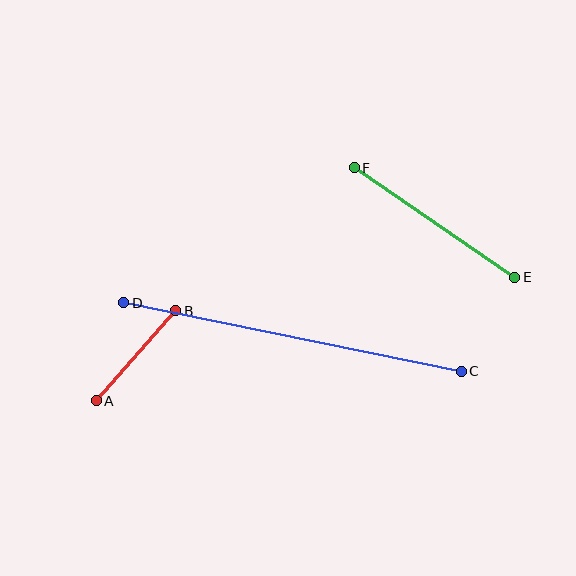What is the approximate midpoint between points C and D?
The midpoint is at approximately (292, 337) pixels.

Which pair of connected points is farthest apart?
Points C and D are farthest apart.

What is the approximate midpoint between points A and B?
The midpoint is at approximately (136, 356) pixels.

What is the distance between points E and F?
The distance is approximately 194 pixels.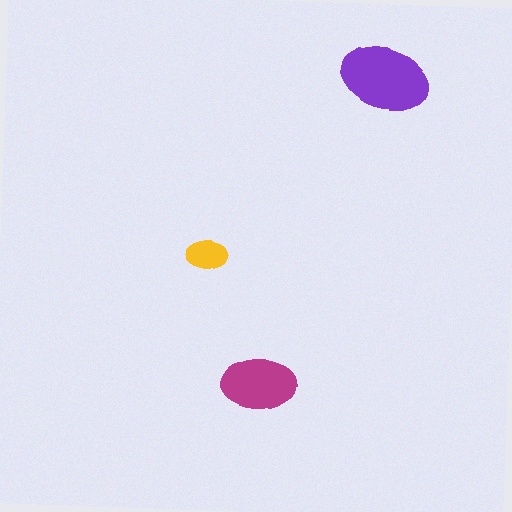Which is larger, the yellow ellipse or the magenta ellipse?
The magenta one.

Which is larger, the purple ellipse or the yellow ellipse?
The purple one.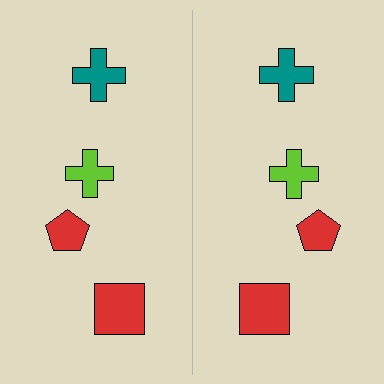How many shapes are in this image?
There are 8 shapes in this image.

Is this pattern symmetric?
Yes, this pattern has bilateral (reflection) symmetry.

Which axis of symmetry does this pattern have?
The pattern has a vertical axis of symmetry running through the center of the image.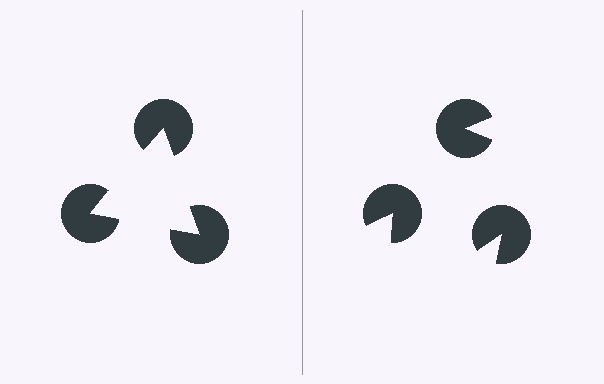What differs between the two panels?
The pac-man discs are positioned identically on both sides; only the wedge orientations differ. On the left they align to a triangle; on the right they are misaligned.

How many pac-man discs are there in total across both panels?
6 — 3 on each side.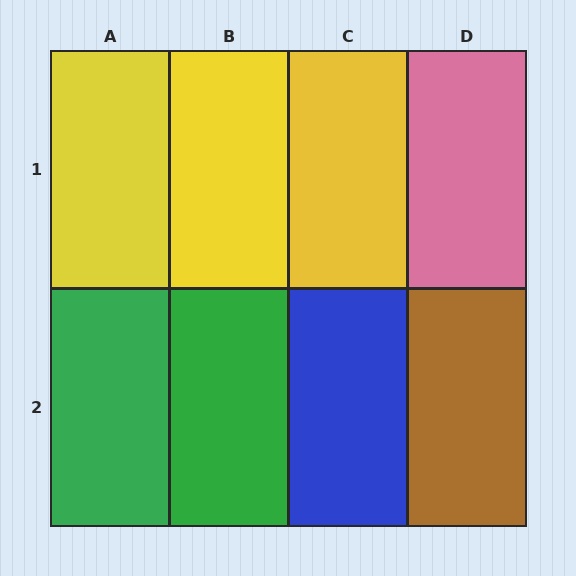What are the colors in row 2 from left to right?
Green, green, blue, brown.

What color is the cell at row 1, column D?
Pink.